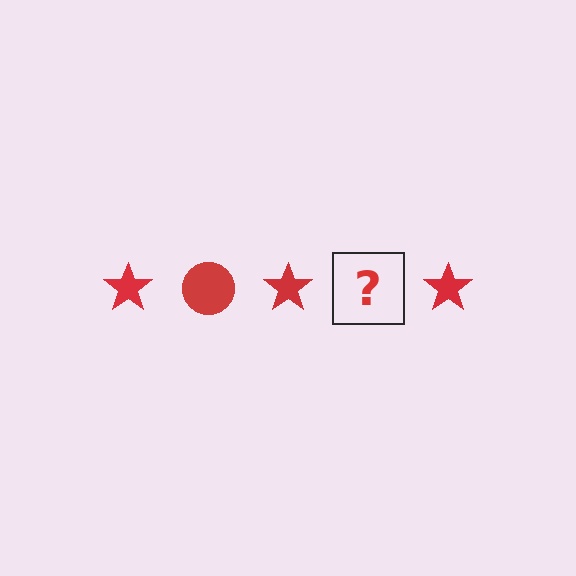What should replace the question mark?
The question mark should be replaced with a red circle.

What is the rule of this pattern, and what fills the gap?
The rule is that the pattern cycles through star, circle shapes in red. The gap should be filled with a red circle.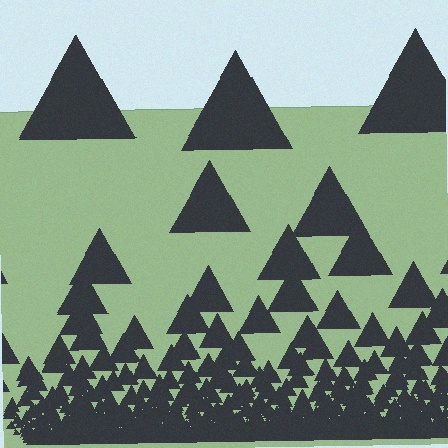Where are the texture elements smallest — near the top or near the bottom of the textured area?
Near the bottom.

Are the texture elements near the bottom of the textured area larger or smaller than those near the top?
Smaller. The gradient is inverted — elements near the bottom are smaller and denser.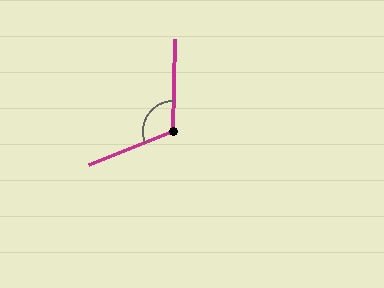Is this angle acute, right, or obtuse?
It is obtuse.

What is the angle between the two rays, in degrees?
Approximately 113 degrees.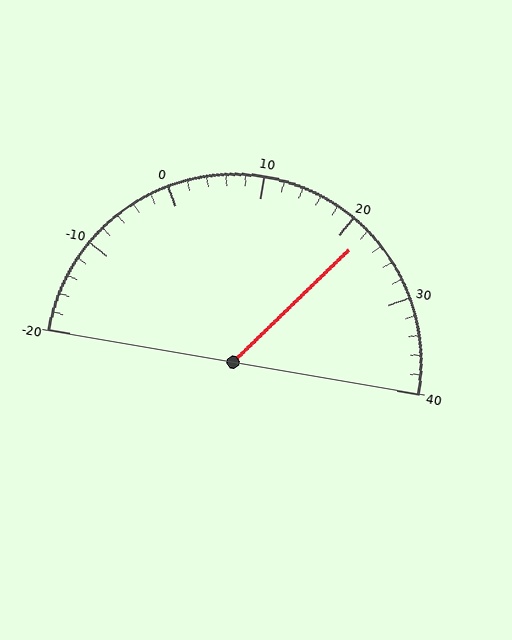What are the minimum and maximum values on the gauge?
The gauge ranges from -20 to 40.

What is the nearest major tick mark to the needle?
The nearest major tick mark is 20.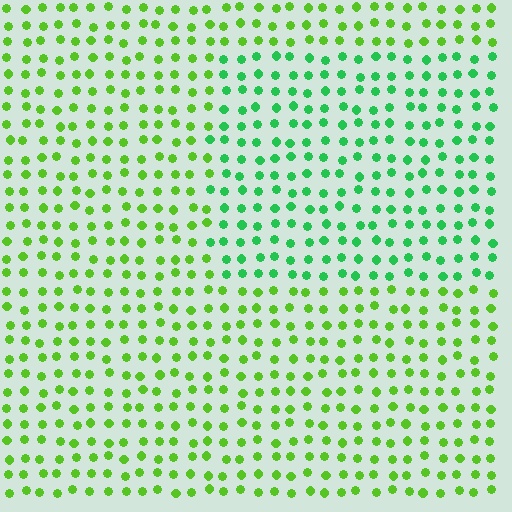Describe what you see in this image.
The image is filled with small lime elements in a uniform arrangement. A rectangle-shaped region is visible where the elements are tinted to a slightly different hue, forming a subtle color boundary.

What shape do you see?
I see a rectangle.